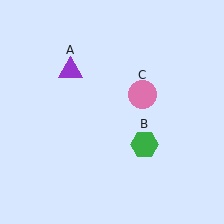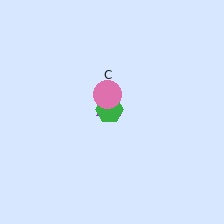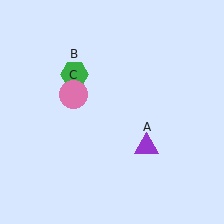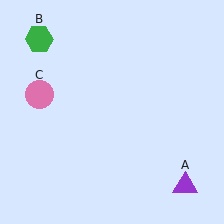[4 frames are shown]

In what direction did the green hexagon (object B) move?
The green hexagon (object B) moved up and to the left.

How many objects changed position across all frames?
3 objects changed position: purple triangle (object A), green hexagon (object B), pink circle (object C).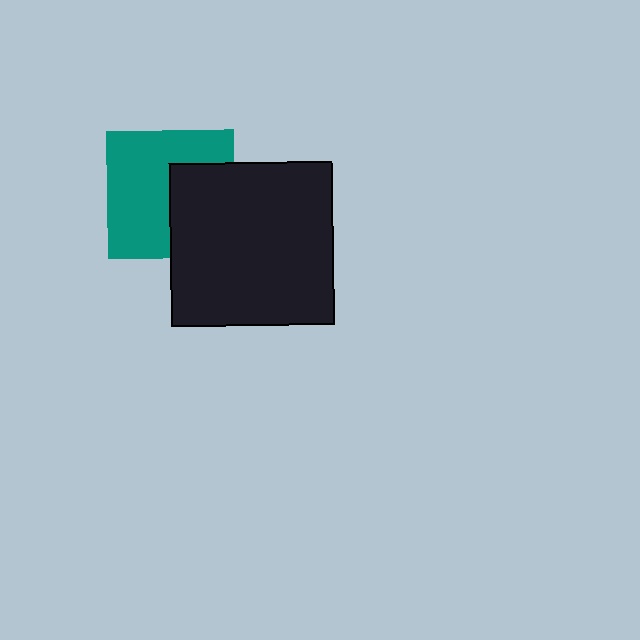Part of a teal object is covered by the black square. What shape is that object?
It is a square.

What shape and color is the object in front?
The object in front is a black square.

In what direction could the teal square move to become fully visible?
The teal square could move left. That would shift it out from behind the black square entirely.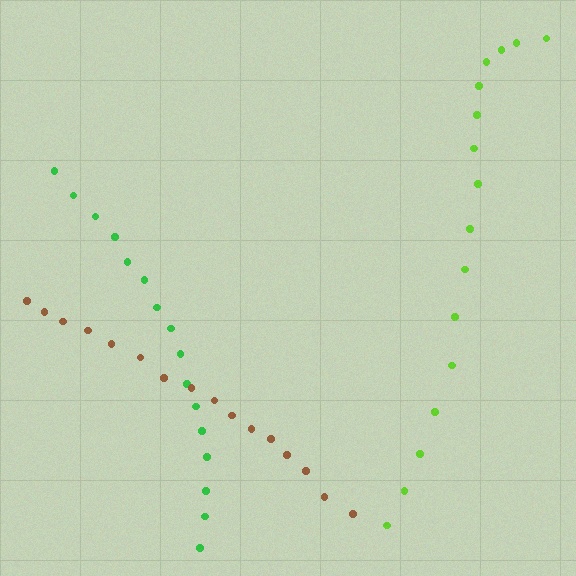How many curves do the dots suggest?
There are 3 distinct paths.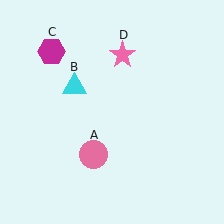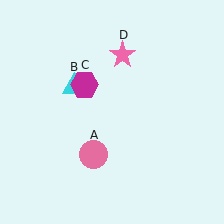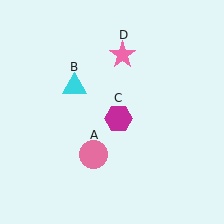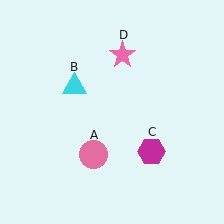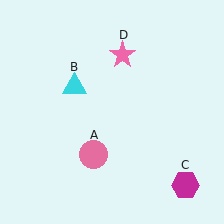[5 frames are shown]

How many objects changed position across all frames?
1 object changed position: magenta hexagon (object C).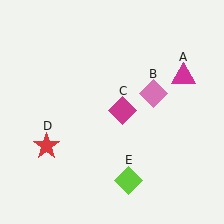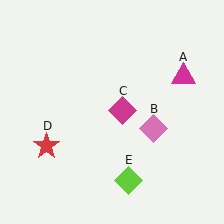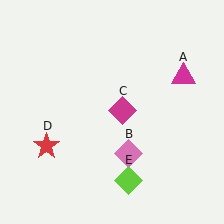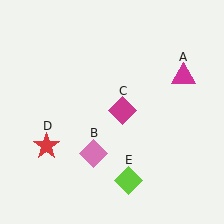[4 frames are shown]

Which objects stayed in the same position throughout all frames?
Magenta triangle (object A) and magenta diamond (object C) and red star (object D) and lime diamond (object E) remained stationary.